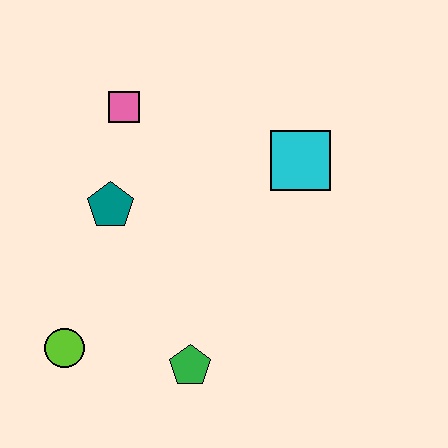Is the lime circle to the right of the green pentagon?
No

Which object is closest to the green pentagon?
The lime circle is closest to the green pentagon.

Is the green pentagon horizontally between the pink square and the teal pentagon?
No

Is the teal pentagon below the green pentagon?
No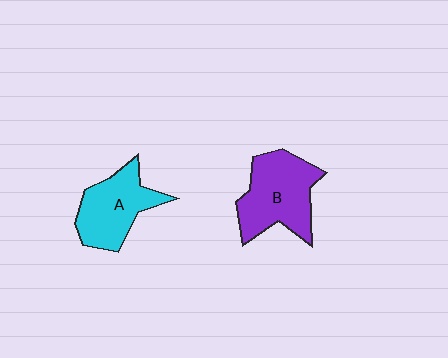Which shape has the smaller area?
Shape A (cyan).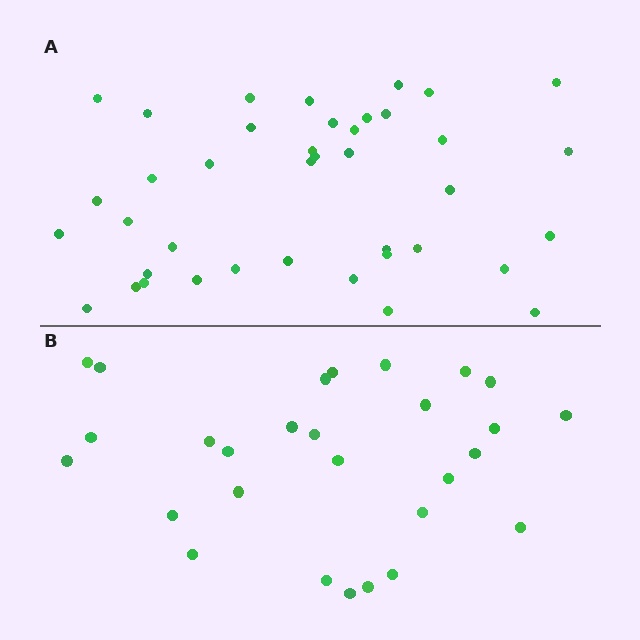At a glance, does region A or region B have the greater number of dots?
Region A (the top region) has more dots.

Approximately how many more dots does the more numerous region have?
Region A has roughly 12 or so more dots than region B.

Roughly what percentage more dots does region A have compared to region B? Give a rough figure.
About 45% more.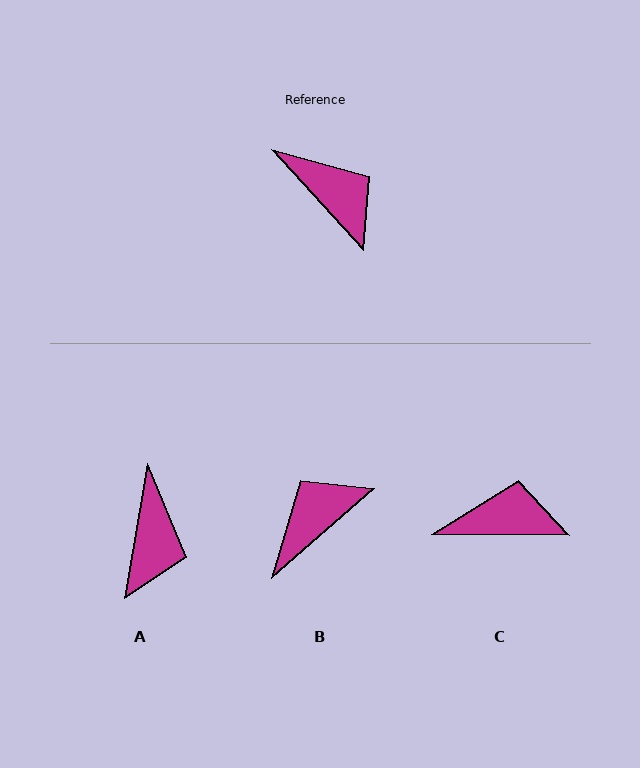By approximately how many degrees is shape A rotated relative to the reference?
Approximately 52 degrees clockwise.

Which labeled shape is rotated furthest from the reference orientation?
B, about 89 degrees away.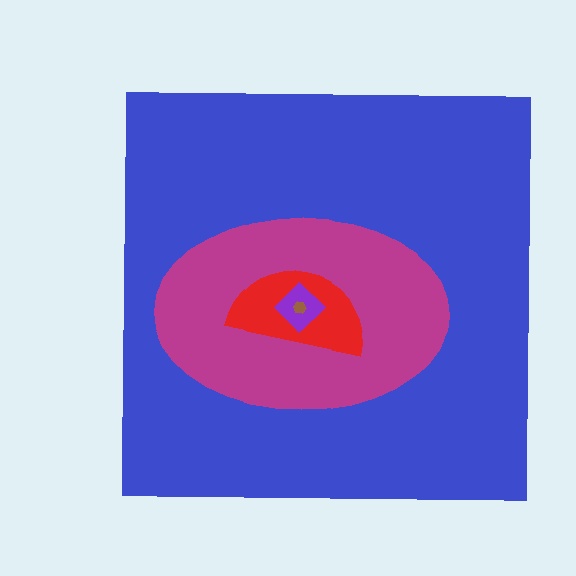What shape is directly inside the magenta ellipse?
The red semicircle.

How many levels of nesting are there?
5.